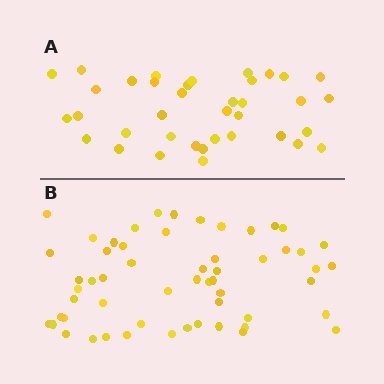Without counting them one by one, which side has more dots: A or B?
Region B (the bottom region) has more dots.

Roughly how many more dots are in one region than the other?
Region B has approximately 20 more dots than region A.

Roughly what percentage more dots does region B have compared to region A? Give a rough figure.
About 50% more.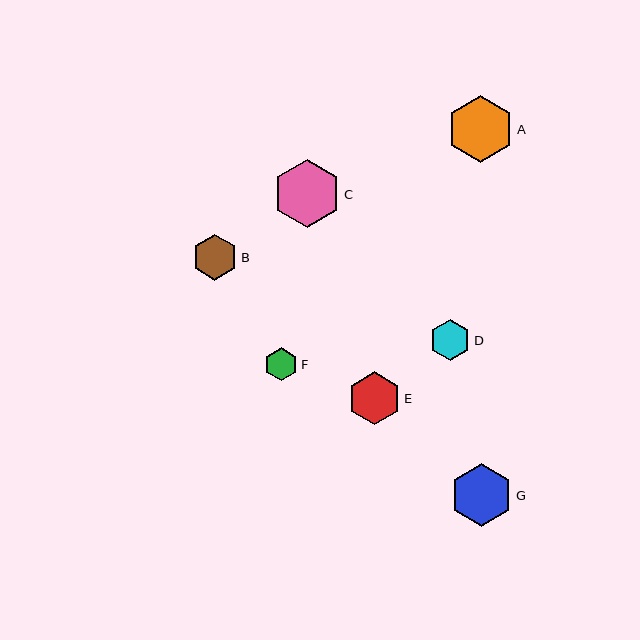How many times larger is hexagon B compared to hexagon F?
Hexagon B is approximately 1.4 times the size of hexagon F.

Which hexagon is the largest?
Hexagon C is the largest with a size of approximately 68 pixels.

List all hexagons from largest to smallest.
From largest to smallest: C, A, G, E, B, D, F.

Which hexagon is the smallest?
Hexagon F is the smallest with a size of approximately 33 pixels.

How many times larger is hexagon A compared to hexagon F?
Hexagon A is approximately 2.0 times the size of hexagon F.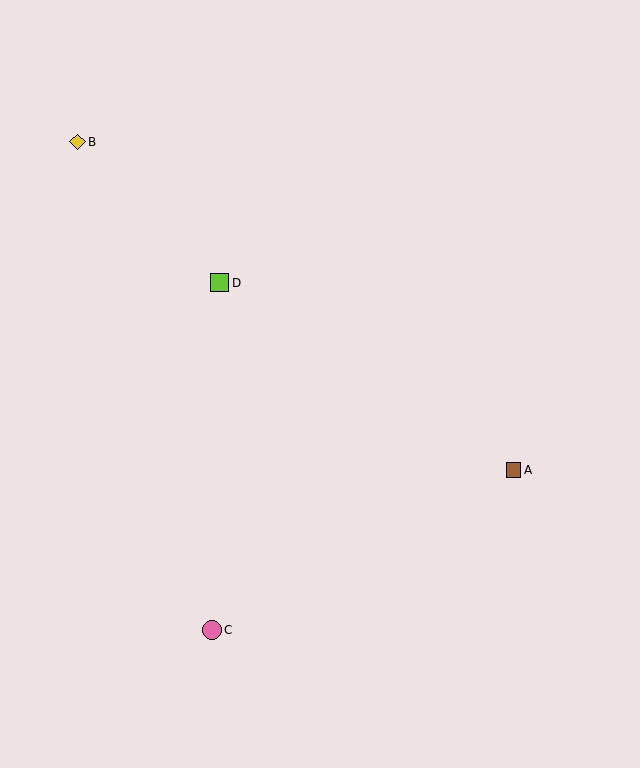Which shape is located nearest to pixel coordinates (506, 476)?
The brown square (labeled A) at (514, 470) is nearest to that location.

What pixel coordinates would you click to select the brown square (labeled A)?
Click at (514, 470) to select the brown square A.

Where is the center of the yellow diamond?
The center of the yellow diamond is at (77, 142).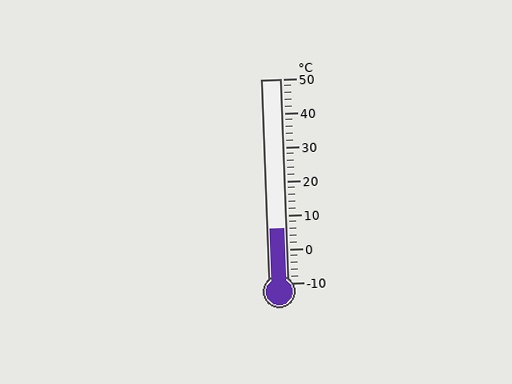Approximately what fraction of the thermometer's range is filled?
The thermometer is filled to approximately 25% of its range.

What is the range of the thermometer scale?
The thermometer scale ranges from -10°C to 50°C.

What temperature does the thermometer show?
The thermometer shows approximately 6°C.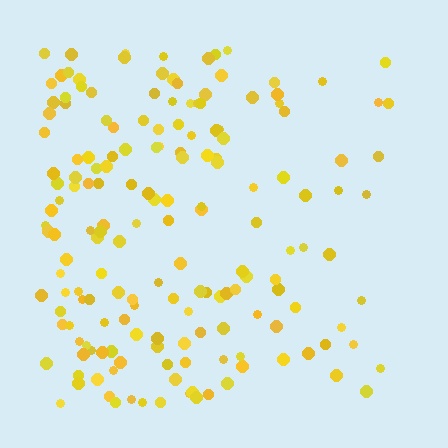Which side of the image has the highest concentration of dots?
The left.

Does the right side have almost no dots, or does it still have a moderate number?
Still a moderate number, just noticeably fewer than the left.